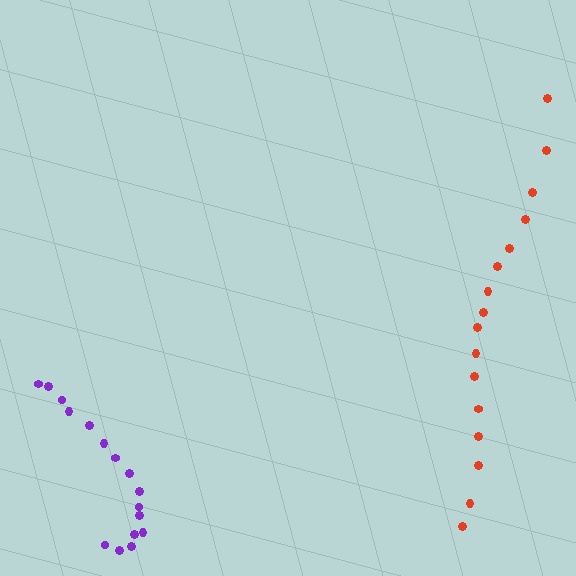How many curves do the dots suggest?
There are 2 distinct paths.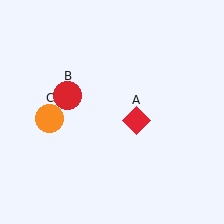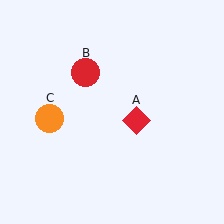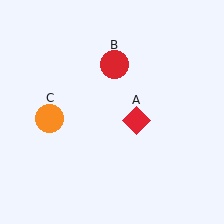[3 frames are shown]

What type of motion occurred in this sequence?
The red circle (object B) rotated clockwise around the center of the scene.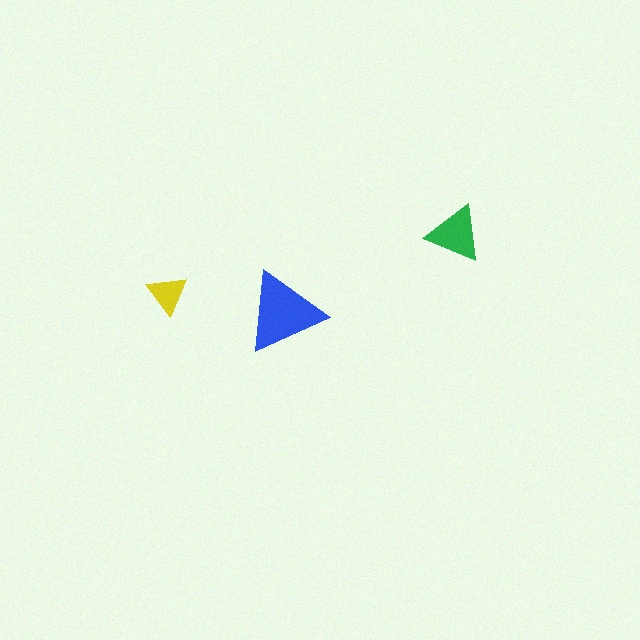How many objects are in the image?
There are 3 objects in the image.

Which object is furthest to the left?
The yellow triangle is leftmost.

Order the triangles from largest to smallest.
the blue one, the green one, the yellow one.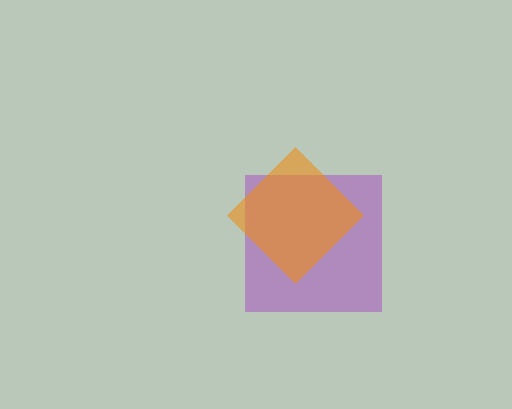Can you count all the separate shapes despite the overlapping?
Yes, there are 2 separate shapes.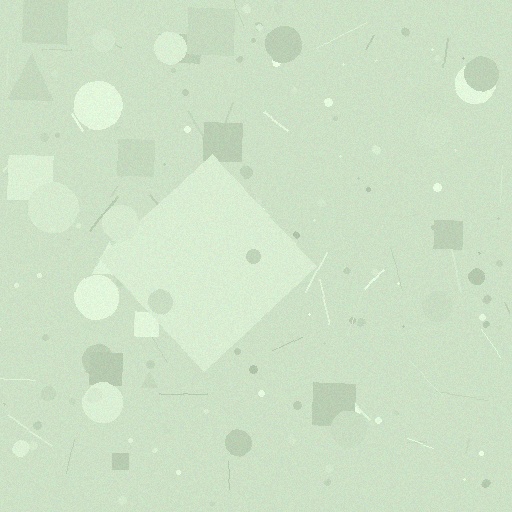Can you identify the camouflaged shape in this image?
The camouflaged shape is a diamond.